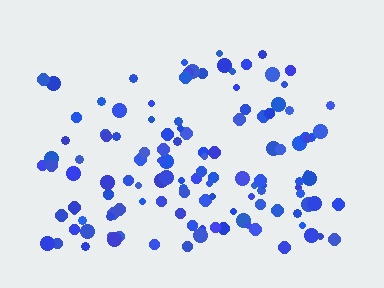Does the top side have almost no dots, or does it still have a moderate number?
Still a moderate number, just noticeably fewer than the bottom.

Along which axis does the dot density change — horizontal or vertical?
Vertical.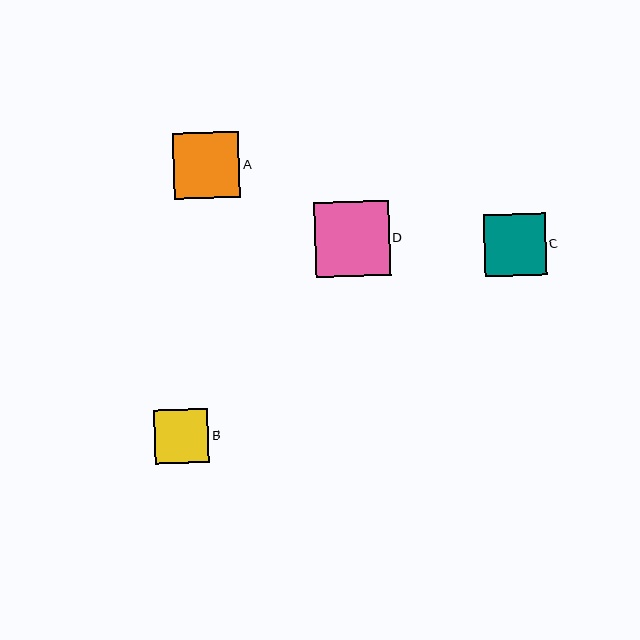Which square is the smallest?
Square B is the smallest with a size of approximately 55 pixels.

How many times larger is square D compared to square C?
Square D is approximately 1.2 times the size of square C.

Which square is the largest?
Square D is the largest with a size of approximately 74 pixels.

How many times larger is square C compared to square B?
Square C is approximately 1.1 times the size of square B.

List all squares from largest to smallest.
From largest to smallest: D, A, C, B.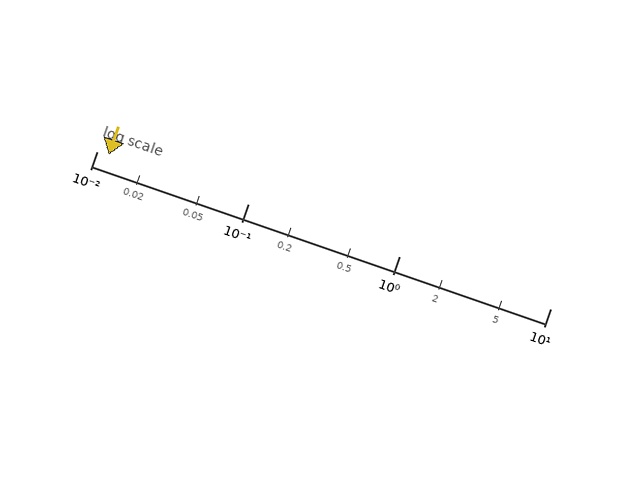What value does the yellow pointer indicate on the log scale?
The pointer indicates approximately 0.012.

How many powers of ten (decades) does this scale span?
The scale spans 3 decades, from 0.01 to 10.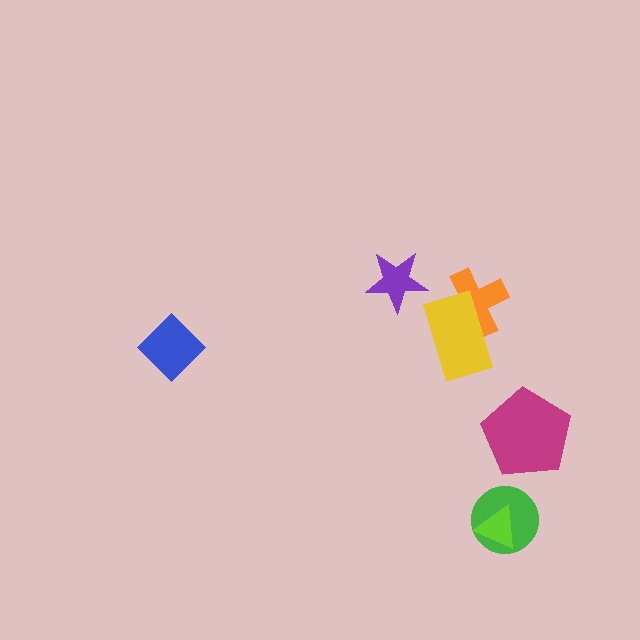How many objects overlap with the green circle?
1 object overlaps with the green circle.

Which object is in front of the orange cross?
The yellow rectangle is in front of the orange cross.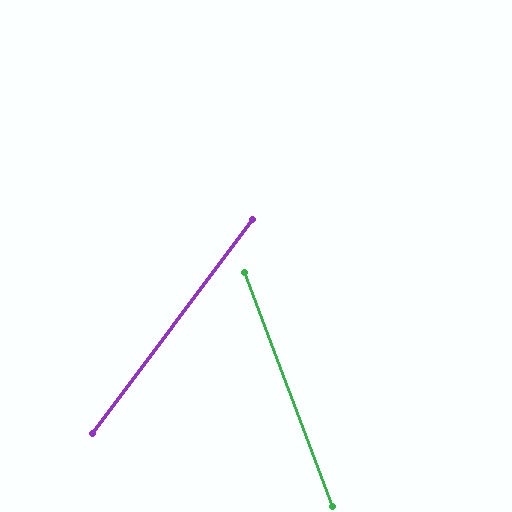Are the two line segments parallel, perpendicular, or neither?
Neither parallel nor perpendicular — they differ by about 57°.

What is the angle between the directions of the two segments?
Approximately 57 degrees.